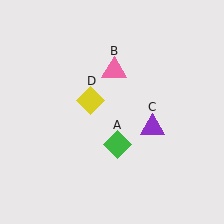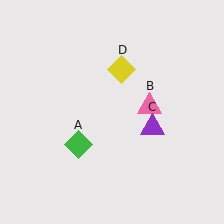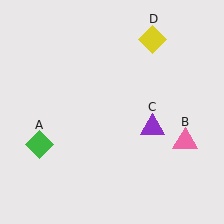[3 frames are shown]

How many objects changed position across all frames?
3 objects changed position: green diamond (object A), pink triangle (object B), yellow diamond (object D).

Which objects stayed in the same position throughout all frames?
Purple triangle (object C) remained stationary.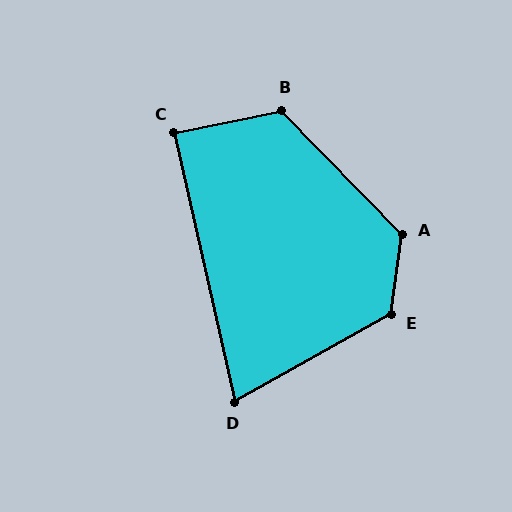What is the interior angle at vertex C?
Approximately 89 degrees (approximately right).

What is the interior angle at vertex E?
Approximately 127 degrees (obtuse).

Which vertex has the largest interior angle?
A, at approximately 128 degrees.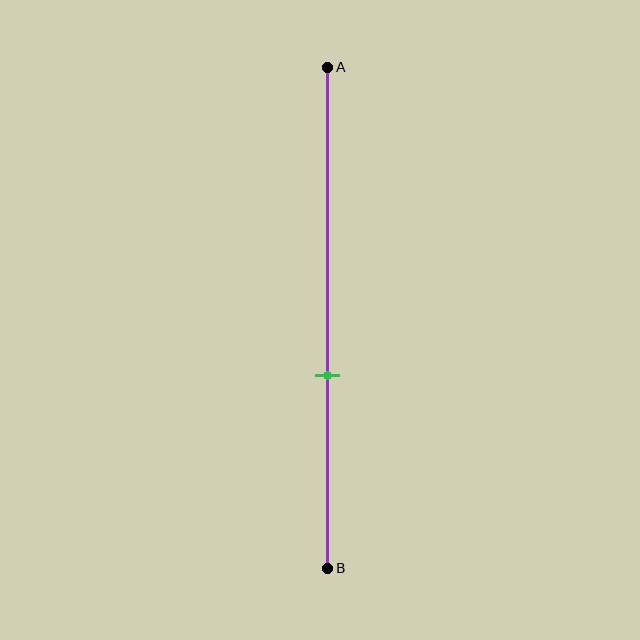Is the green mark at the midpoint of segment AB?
No, the mark is at about 60% from A, not at the 50% midpoint.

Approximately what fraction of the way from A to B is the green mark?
The green mark is approximately 60% of the way from A to B.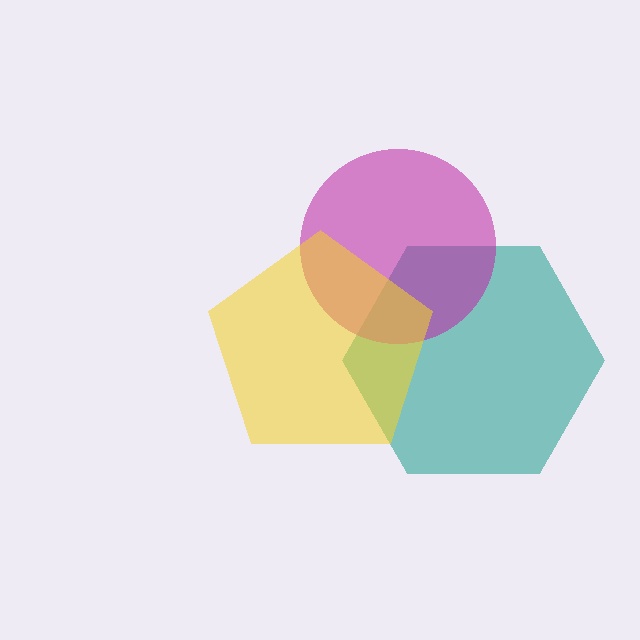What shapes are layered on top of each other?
The layered shapes are: a teal hexagon, a magenta circle, a yellow pentagon.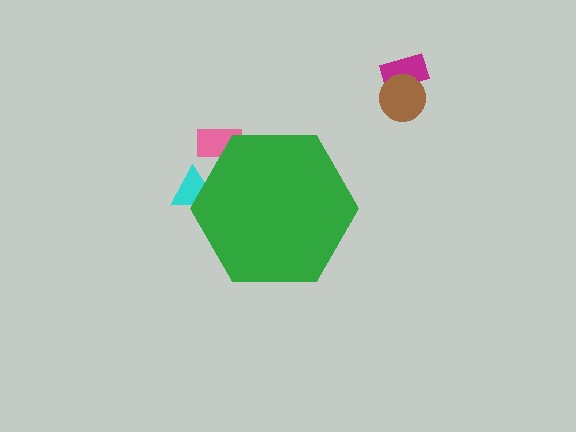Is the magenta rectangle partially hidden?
No, the magenta rectangle is fully visible.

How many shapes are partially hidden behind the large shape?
2 shapes are partially hidden.